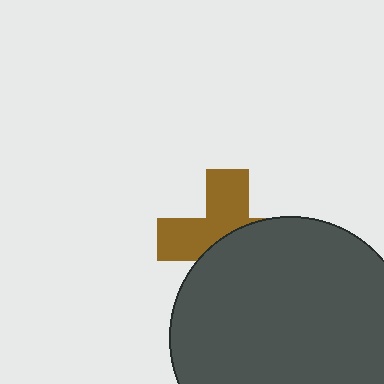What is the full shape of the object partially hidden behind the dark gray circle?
The partially hidden object is a brown cross.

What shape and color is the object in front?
The object in front is a dark gray circle.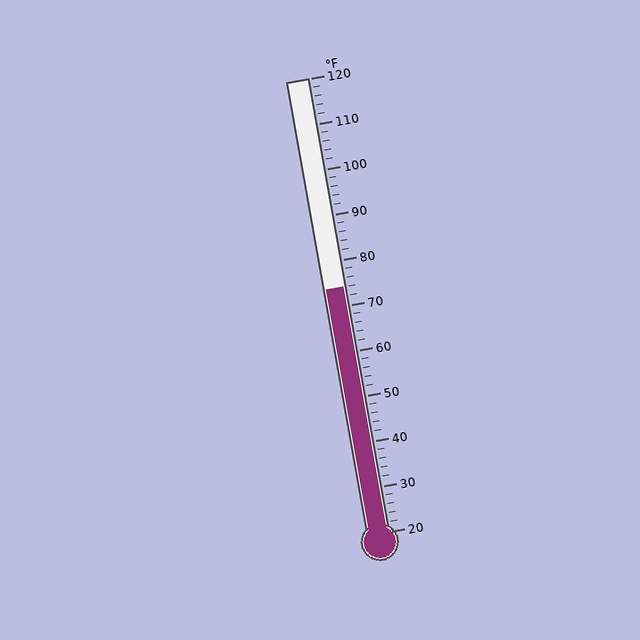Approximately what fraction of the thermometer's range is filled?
The thermometer is filled to approximately 55% of its range.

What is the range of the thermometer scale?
The thermometer scale ranges from 20°F to 120°F.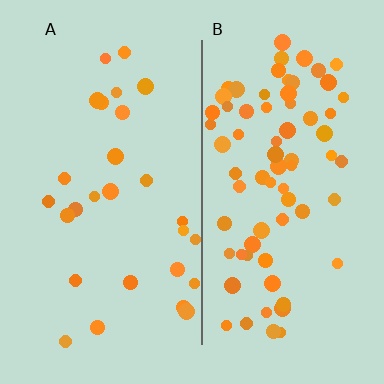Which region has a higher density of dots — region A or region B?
B (the right).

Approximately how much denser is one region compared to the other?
Approximately 2.6× — region B over region A.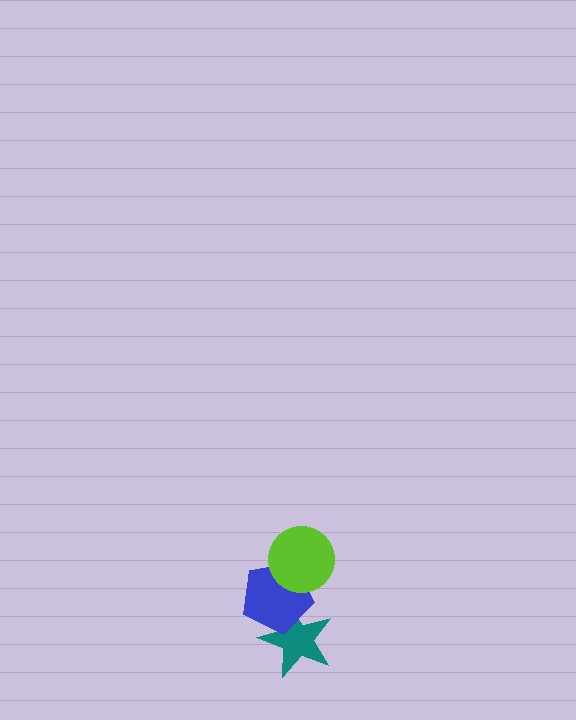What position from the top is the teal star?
The teal star is 3rd from the top.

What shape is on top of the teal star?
The blue pentagon is on top of the teal star.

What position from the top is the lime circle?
The lime circle is 1st from the top.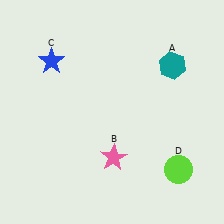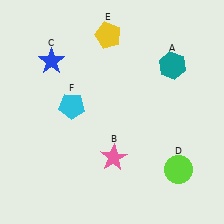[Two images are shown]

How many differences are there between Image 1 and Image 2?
There are 2 differences between the two images.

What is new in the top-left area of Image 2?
A cyan pentagon (F) was added in the top-left area of Image 2.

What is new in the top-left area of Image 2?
A yellow pentagon (E) was added in the top-left area of Image 2.